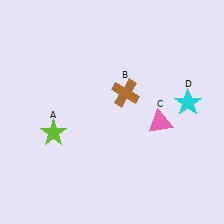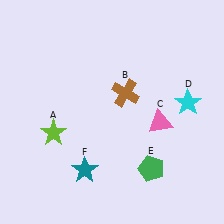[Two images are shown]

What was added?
A green pentagon (E), a teal star (F) were added in Image 2.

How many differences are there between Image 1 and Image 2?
There are 2 differences between the two images.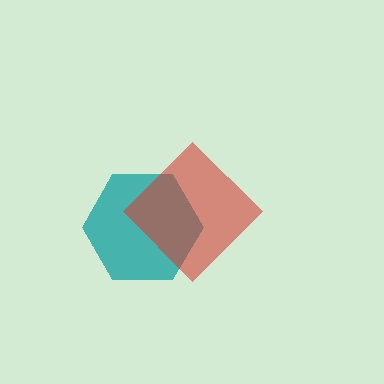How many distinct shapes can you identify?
There are 2 distinct shapes: a teal hexagon, a red diamond.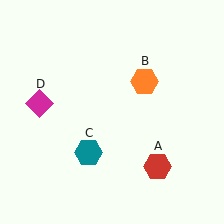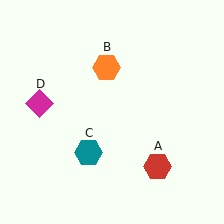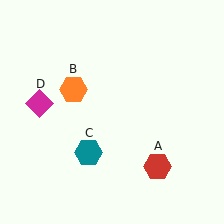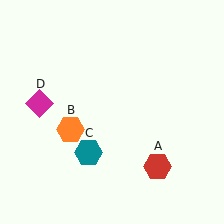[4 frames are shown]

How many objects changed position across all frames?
1 object changed position: orange hexagon (object B).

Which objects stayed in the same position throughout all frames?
Red hexagon (object A) and teal hexagon (object C) and magenta diamond (object D) remained stationary.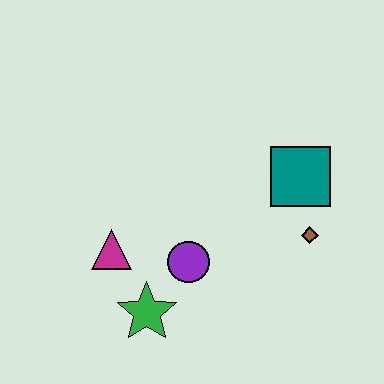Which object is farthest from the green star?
The teal square is farthest from the green star.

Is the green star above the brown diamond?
No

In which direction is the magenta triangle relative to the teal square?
The magenta triangle is to the left of the teal square.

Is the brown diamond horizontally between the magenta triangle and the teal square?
No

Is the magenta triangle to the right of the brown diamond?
No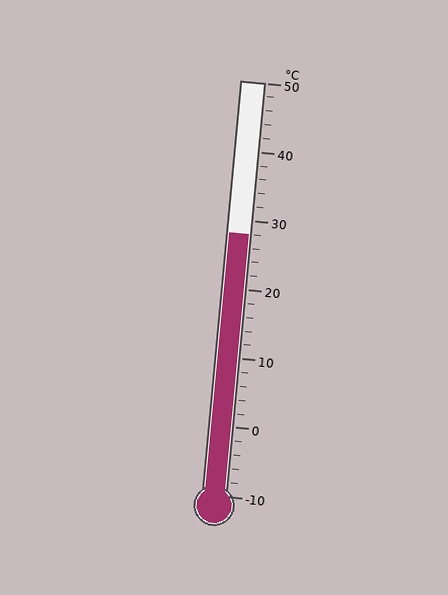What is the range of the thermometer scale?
The thermometer scale ranges from -10°C to 50°C.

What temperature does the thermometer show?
The thermometer shows approximately 28°C.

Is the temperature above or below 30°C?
The temperature is below 30°C.